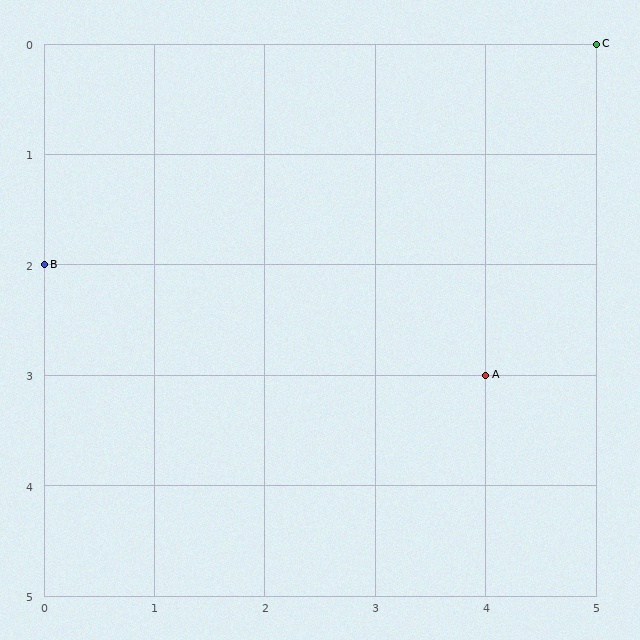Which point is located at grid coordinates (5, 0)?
Point C is at (5, 0).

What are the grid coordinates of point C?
Point C is at grid coordinates (5, 0).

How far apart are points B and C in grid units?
Points B and C are 5 columns and 2 rows apart (about 5.4 grid units diagonally).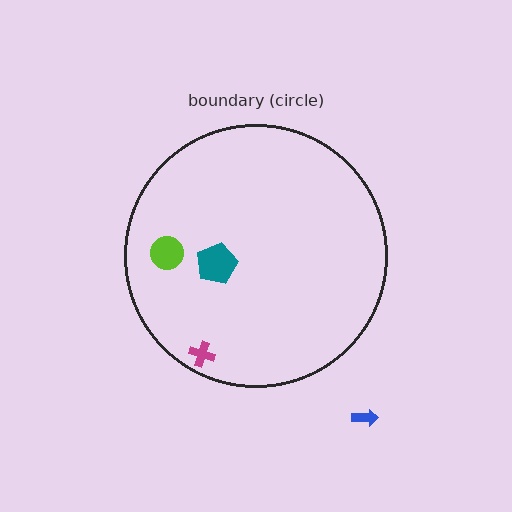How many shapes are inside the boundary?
3 inside, 1 outside.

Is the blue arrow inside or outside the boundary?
Outside.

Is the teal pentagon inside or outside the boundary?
Inside.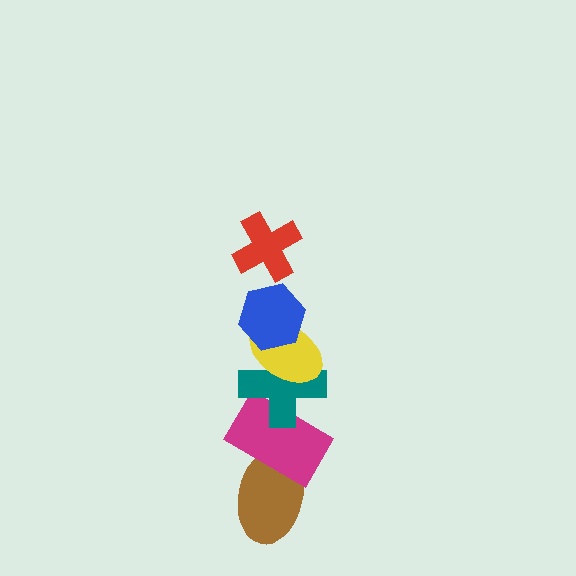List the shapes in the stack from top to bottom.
From top to bottom: the red cross, the blue hexagon, the yellow ellipse, the teal cross, the magenta rectangle, the brown ellipse.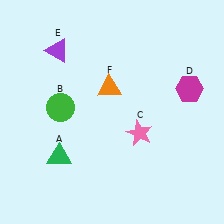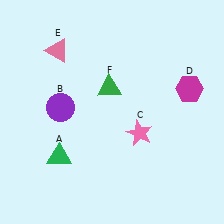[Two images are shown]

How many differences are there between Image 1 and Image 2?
There are 3 differences between the two images.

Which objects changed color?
B changed from green to purple. E changed from purple to pink. F changed from orange to green.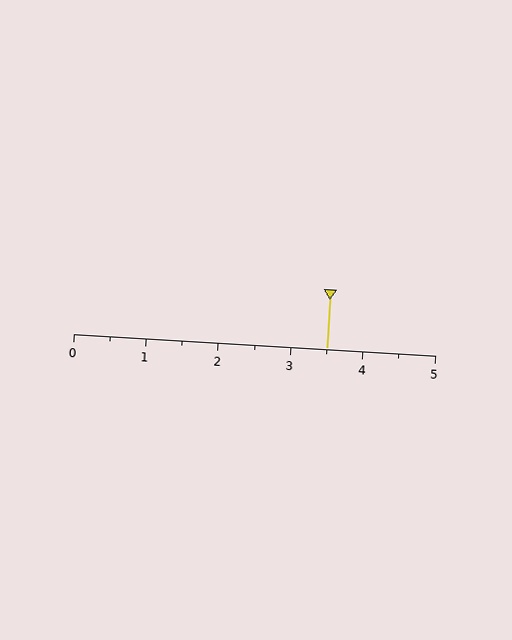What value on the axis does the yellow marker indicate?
The marker indicates approximately 3.5.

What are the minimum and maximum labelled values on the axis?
The axis runs from 0 to 5.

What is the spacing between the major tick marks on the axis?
The major ticks are spaced 1 apart.